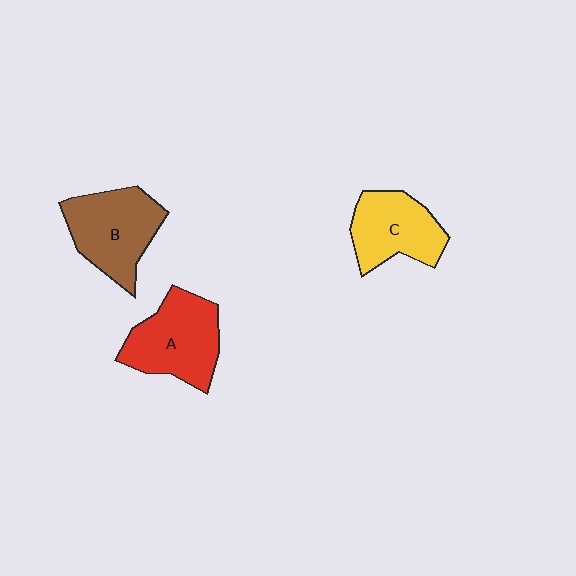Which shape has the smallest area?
Shape C (yellow).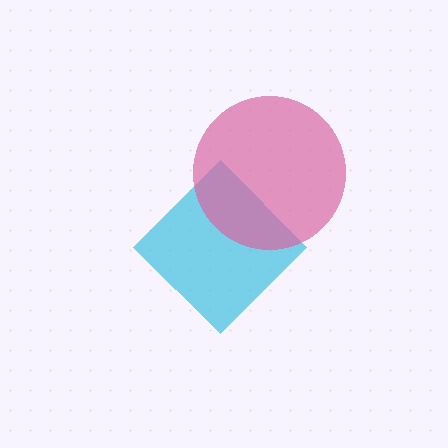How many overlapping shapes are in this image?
There are 2 overlapping shapes in the image.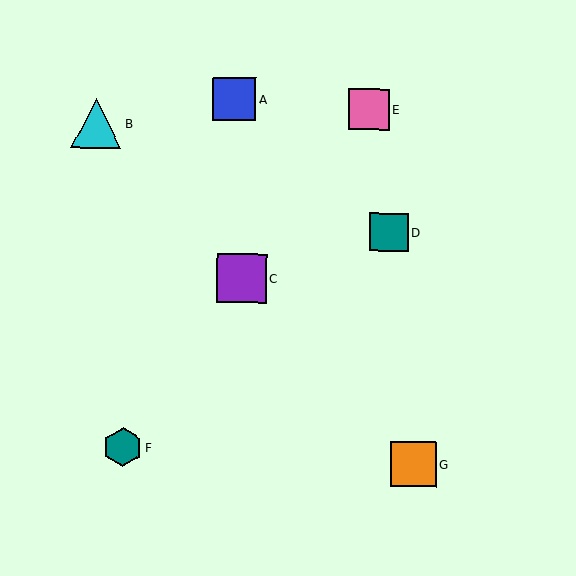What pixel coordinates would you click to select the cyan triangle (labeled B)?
Click at (97, 124) to select the cyan triangle B.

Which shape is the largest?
The cyan triangle (labeled B) is the largest.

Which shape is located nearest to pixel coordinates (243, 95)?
The blue square (labeled A) at (234, 99) is nearest to that location.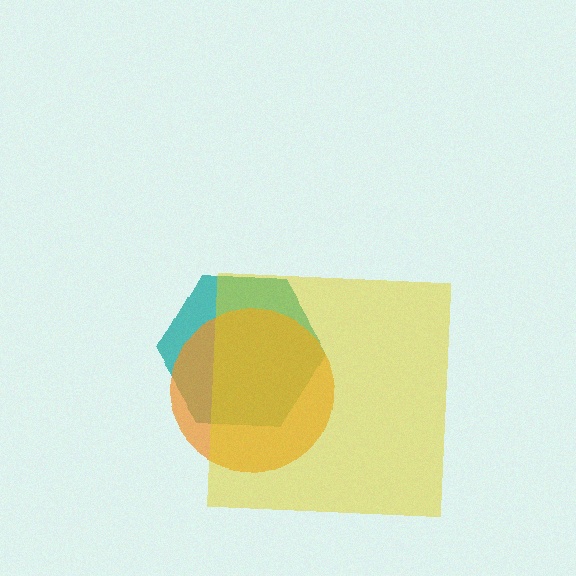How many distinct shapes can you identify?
There are 3 distinct shapes: a teal hexagon, an orange circle, a yellow square.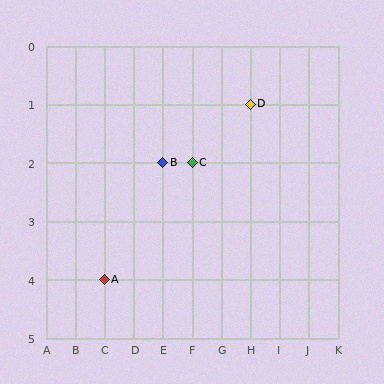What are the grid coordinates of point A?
Point A is at grid coordinates (C, 4).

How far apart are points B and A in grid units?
Points B and A are 2 columns and 2 rows apart (about 2.8 grid units diagonally).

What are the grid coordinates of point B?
Point B is at grid coordinates (E, 2).